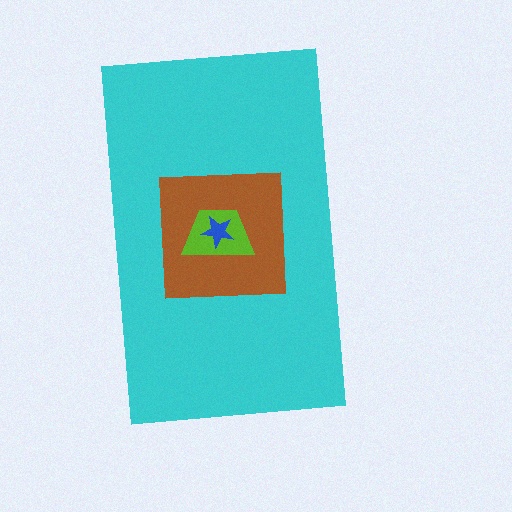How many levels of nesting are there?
4.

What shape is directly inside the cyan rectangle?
The brown square.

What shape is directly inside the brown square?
The lime trapezoid.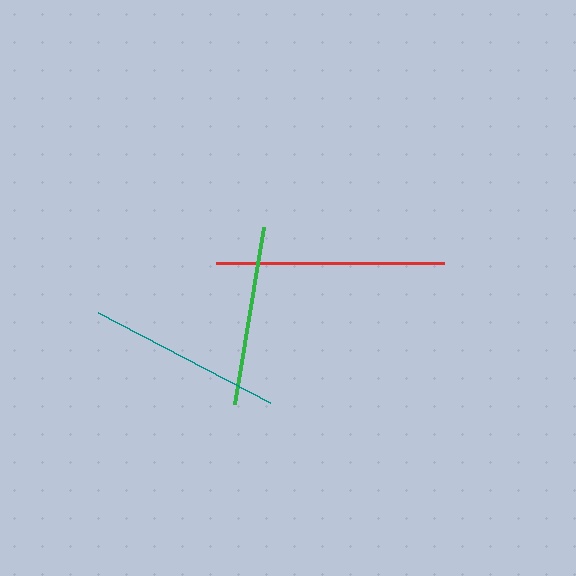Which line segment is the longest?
The red line is the longest at approximately 228 pixels.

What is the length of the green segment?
The green segment is approximately 179 pixels long.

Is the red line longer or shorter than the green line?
The red line is longer than the green line.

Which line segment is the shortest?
The green line is the shortest at approximately 179 pixels.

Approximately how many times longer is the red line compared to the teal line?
The red line is approximately 1.2 times the length of the teal line.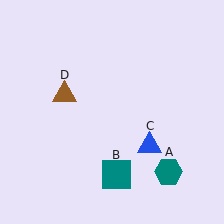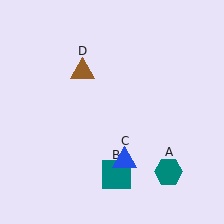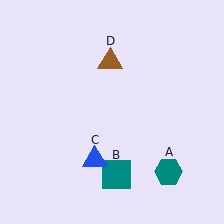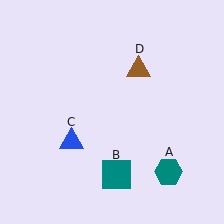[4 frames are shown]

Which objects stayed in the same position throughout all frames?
Teal hexagon (object A) and teal square (object B) remained stationary.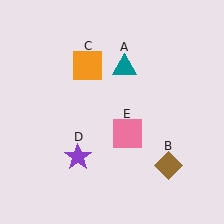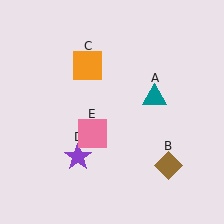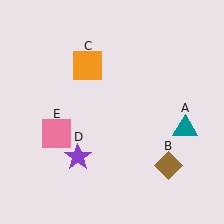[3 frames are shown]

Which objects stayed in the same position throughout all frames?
Brown diamond (object B) and orange square (object C) and purple star (object D) remained stationary.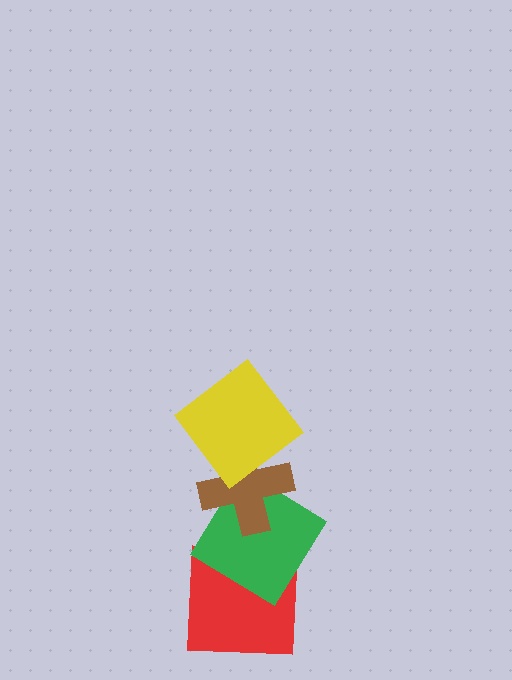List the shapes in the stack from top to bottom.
From top to bottom: the yellow diamond, the brown cross, the green diamond, the red square.